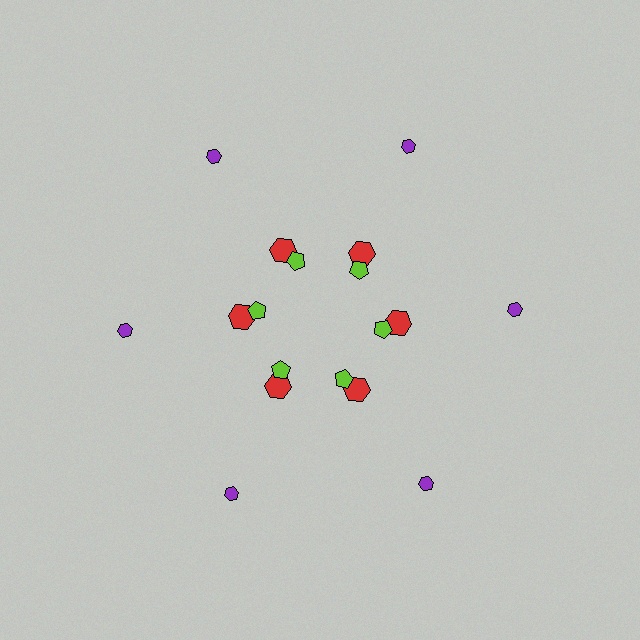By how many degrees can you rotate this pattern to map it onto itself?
The pattern maps onto itself every 60 degrees of rotation.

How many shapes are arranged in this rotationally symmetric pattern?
There are 18 shapes, arranged in 6 groups of 3.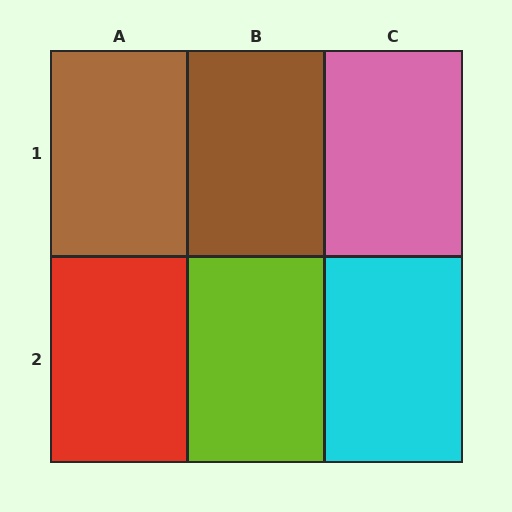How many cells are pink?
1 cell is pink.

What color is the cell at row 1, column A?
Brown.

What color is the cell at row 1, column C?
Pink.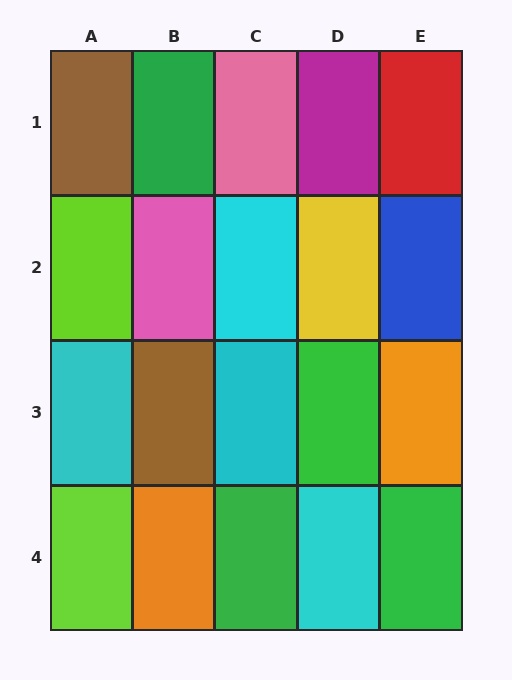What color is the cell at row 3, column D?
Green.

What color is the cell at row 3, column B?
Brown.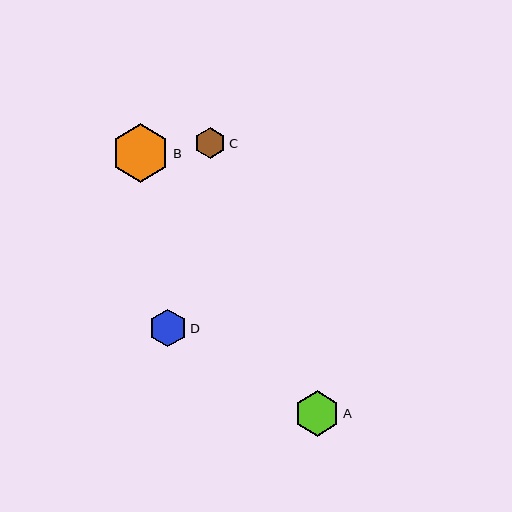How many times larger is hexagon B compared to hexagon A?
Hexagon B is approximately 1.3 times the size of hexagon A.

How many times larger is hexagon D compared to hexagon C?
Hexagon D is approximately 1.2 times the size of hexagon C.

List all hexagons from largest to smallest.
From largest to smallest: B, A, D, C.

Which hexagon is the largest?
Hexagon B is the largest with a size of approximately 58 pixels.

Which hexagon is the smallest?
Hexagon C is the smallest with a size of approximately 31 pixels.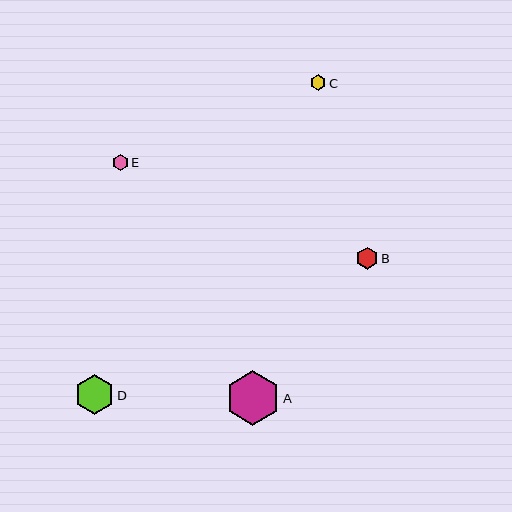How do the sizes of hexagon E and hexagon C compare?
Hexagon E and hexagon C are approximately the same size.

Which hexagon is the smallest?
Hexagon C is the smallest with a size of approximately 16 pixels.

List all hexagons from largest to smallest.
From largest to smallest: A, D, B, E, C.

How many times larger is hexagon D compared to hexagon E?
Hexagon D is approximately 2.6 times the size of hexagon E.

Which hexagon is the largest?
Hexagon A is the largest with a size of approximately 55 pixels.